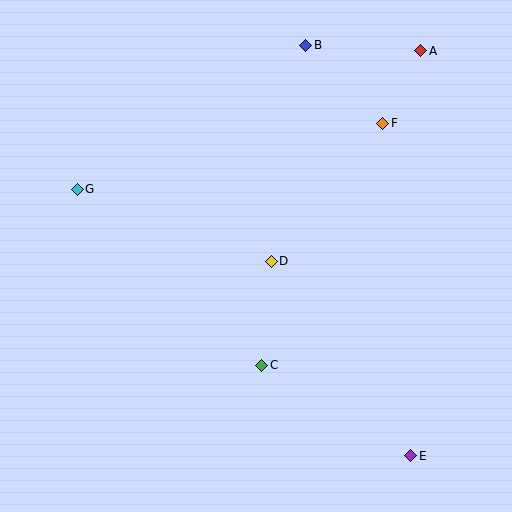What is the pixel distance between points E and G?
The distance between E and G is 427 pixels.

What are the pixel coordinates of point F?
Point F is at (383, 123).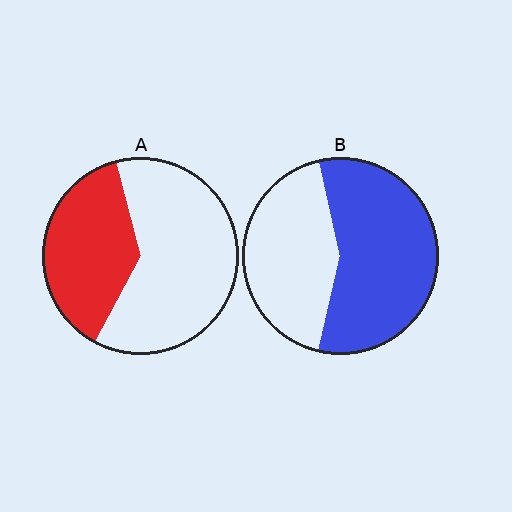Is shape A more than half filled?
No.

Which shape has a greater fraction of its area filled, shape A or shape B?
Shape B.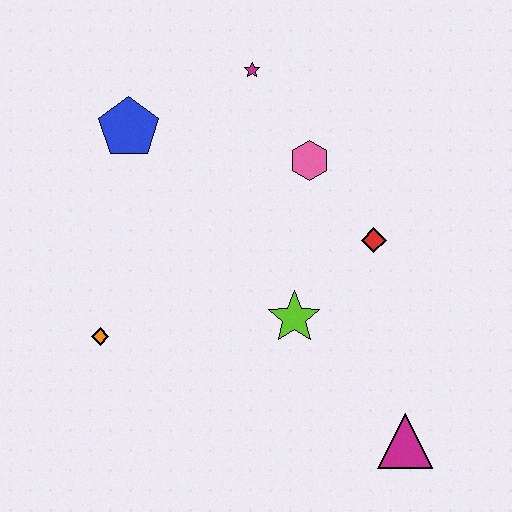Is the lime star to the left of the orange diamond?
No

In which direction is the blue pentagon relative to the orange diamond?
The blue pentagon is above the orange diamond.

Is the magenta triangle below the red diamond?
Yes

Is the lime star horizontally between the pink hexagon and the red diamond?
No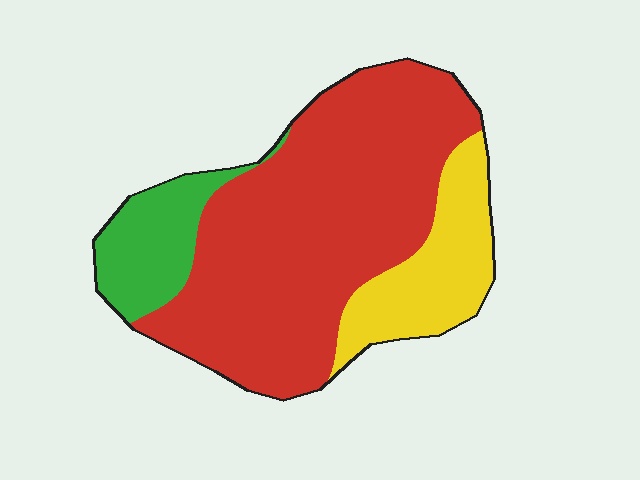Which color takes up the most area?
Red, at roughly 65%.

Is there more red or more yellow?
Red.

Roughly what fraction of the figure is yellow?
Yellow takes up about one fifth (1/5) of the figure.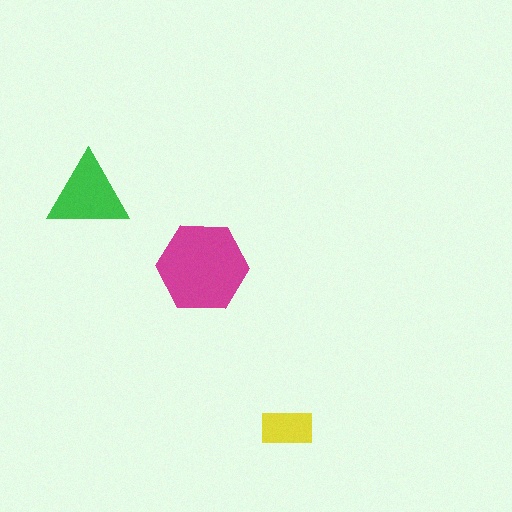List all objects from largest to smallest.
The magenta hexagon, the green triangle, the yellow rectangle.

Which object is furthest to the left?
The green triangle is leftmost.